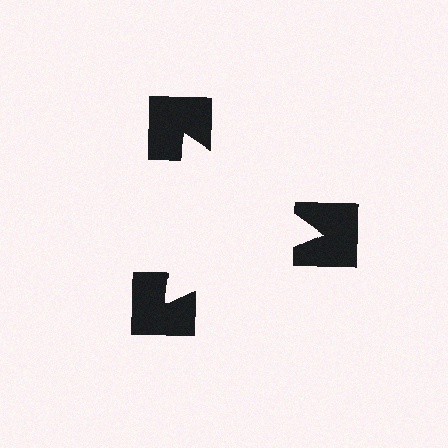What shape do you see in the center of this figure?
An illusory triangle — its edges are inferred from the aligned wedge cuts in the notched squares, not physically drawn.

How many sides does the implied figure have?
3 sides.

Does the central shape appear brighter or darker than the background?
It typically appears slightly brighter than the background, even though no actual brightness change is drawn.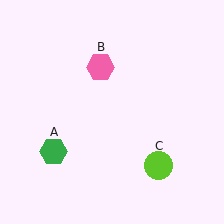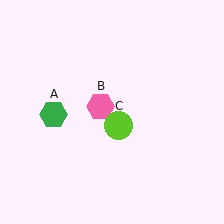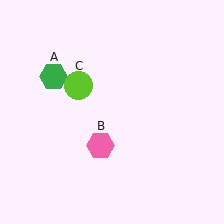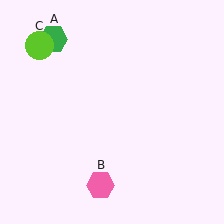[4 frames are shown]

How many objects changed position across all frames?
3 objects changed position: green hexagon (object A), pink hexagon (object B), lime circle (object C).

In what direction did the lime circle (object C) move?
The lime circle (object C) moved up and to the left.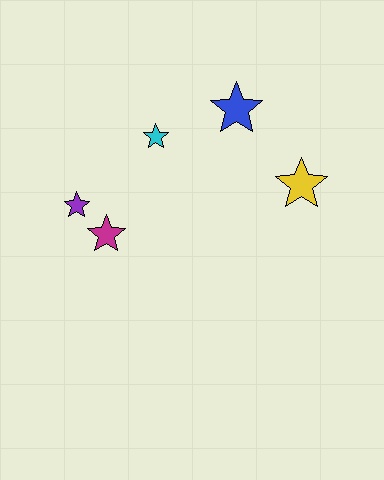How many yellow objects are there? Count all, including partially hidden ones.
There is 1 yellow object.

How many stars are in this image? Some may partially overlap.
There are 5 stars.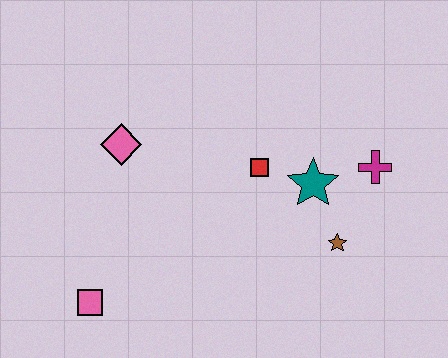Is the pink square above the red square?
No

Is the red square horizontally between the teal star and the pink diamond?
Yes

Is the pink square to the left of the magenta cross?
Yes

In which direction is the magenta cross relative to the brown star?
The magenta cross is above the brown star.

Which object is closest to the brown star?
The teal star is closest to the brown star.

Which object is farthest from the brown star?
The pink square is farthest from the brown star.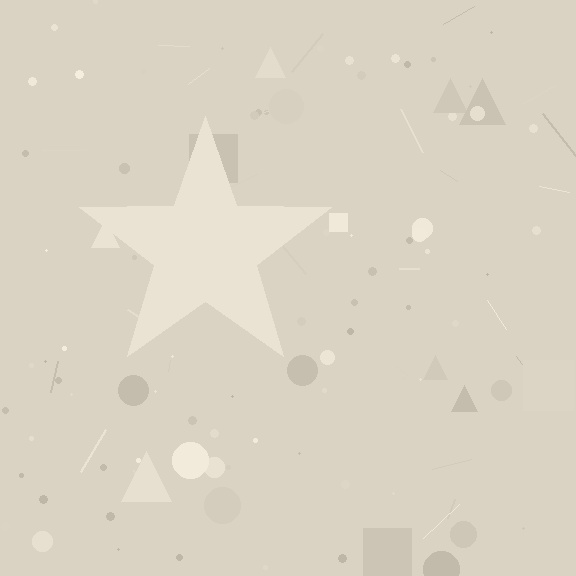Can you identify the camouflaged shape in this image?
The camouflaged shape is a star.